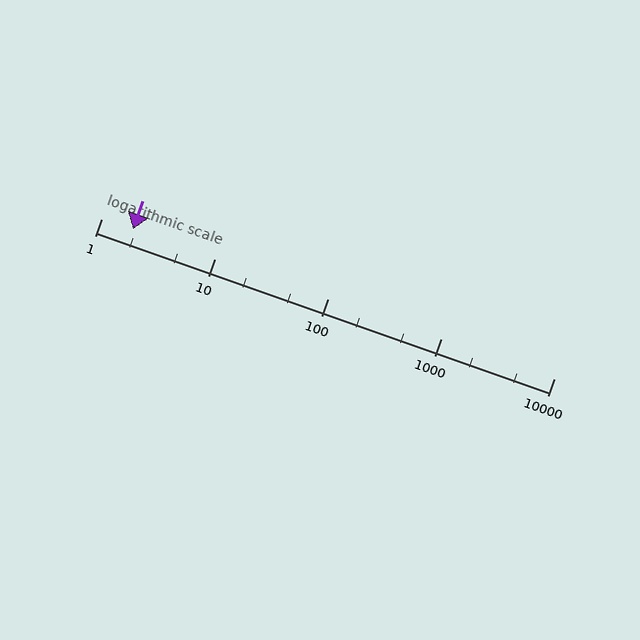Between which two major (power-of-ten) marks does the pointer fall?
The pointer is between 1 and 10.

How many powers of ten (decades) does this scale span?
The scale spans 4 decades, from 1 to 10000.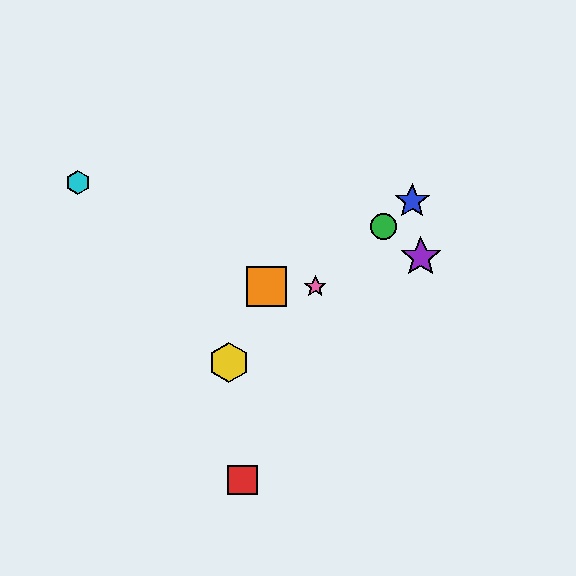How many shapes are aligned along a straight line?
4 shapes (the blue star, the green circle, the yellow hexagon, the pink star) are aligned along a straight line.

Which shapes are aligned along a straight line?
The blue star, the green circle, the yellow hexagon, the pink star are aligned along a straight line.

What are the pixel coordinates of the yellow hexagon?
The yellow hexagon is at (229, 363).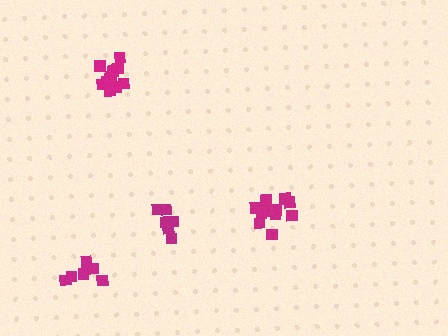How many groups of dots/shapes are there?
There are 4 groups.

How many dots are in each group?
Group 1: 12 dots, Group 2: 13 dots, Group 3: 7 dots, Group 4: 7 dots (39 total).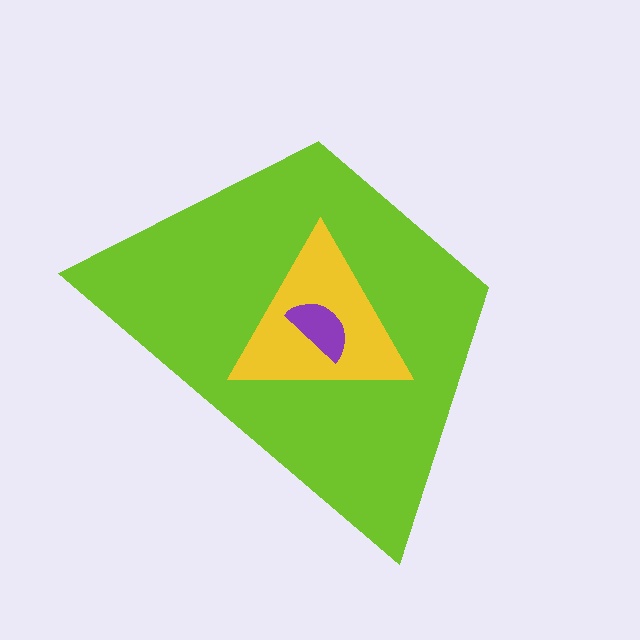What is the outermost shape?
The lime trapezoid.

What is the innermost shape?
The purple semicircle.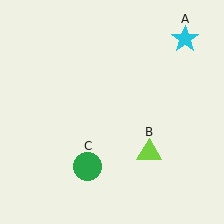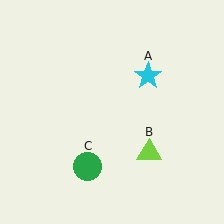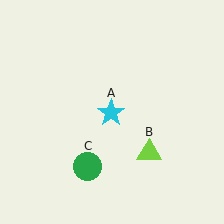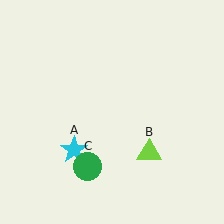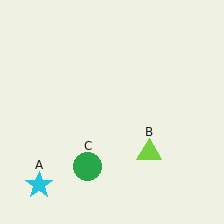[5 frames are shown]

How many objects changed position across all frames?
1 object changed position: cyan star (object A).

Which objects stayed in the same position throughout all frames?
Lime triangle (object B) and green circle (object C) remained stationary.